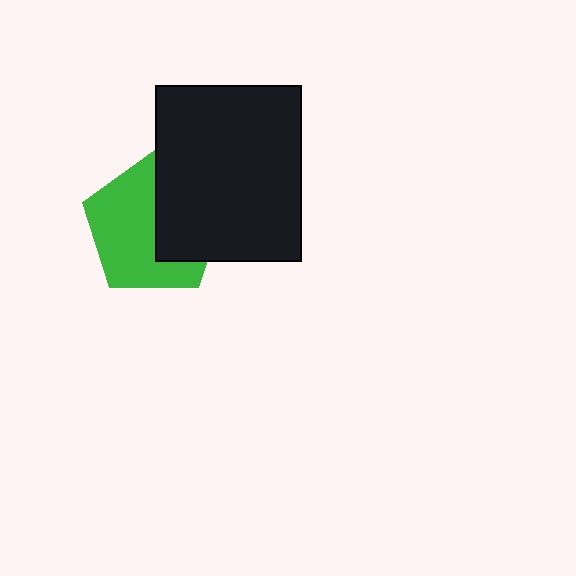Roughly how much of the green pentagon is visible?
About half of it is visible (roughly 60%).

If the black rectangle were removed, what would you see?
You would see the complete green pentagon.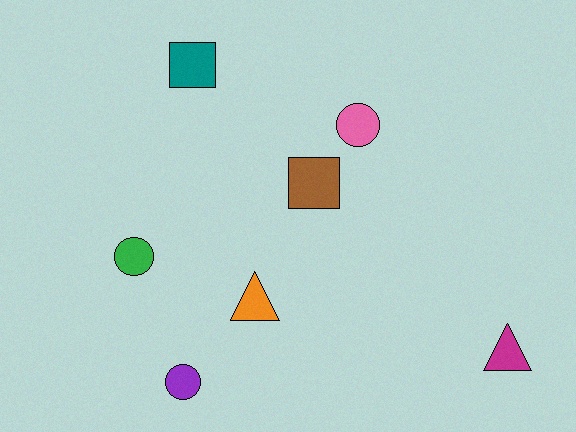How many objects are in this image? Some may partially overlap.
There are 7 objects.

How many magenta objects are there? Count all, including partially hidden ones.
There is 1 magenta object.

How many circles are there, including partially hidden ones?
There are 3 circles.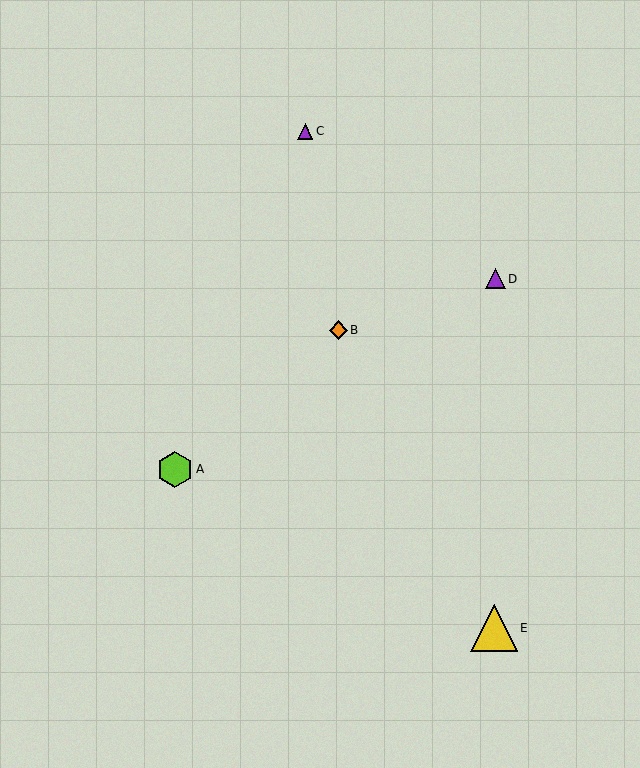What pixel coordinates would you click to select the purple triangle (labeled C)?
Click at (305, 131) to select the purple triangle C.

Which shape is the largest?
The yellow triangle (labeled E) is the largest.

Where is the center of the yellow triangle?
The center of the yellow triangle is at (494, 628).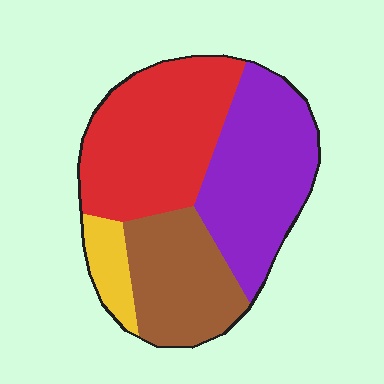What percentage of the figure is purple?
Purple takes up between a quarter and a half of the figure.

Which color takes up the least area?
Yellow, at roughly 10%.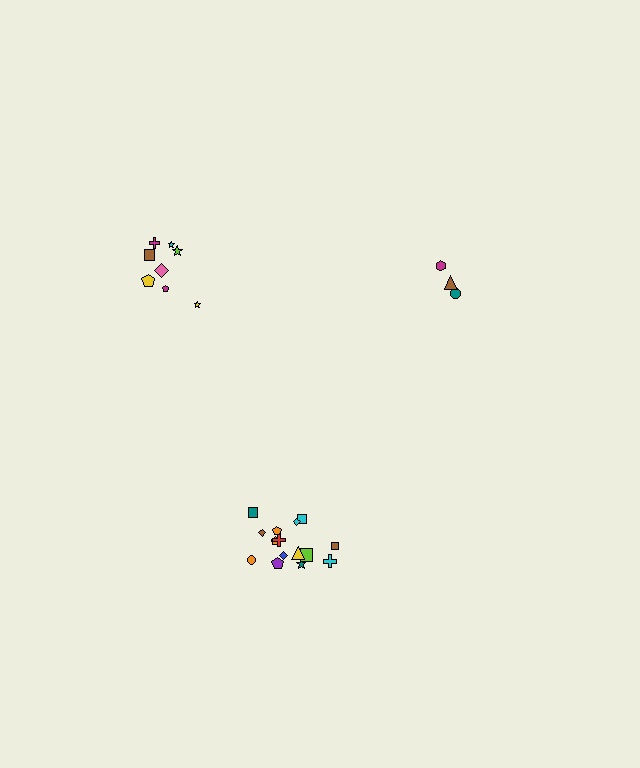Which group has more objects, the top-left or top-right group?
The top-left group.